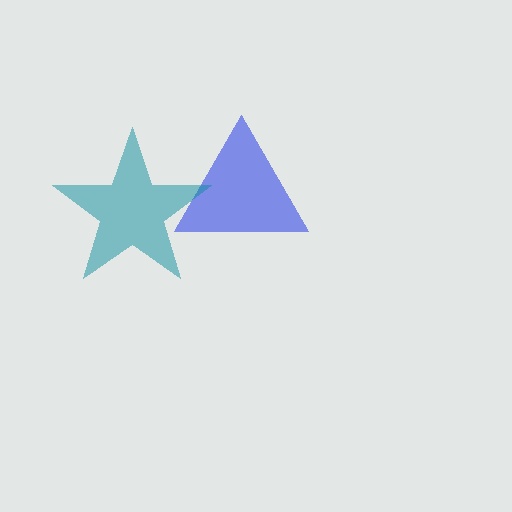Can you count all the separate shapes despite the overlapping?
Yes, there are 2 separate shapes.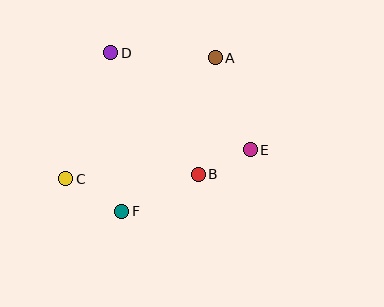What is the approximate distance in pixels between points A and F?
The distance between A and F is approximately 180 pixels.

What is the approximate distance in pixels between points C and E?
The distance between C and E is approximately 187 pixels.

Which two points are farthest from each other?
Points A and C are farthest from each other.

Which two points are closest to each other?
Points B and E are closest to each other.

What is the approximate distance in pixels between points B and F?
The distance between B and F is approximately 85 pixels.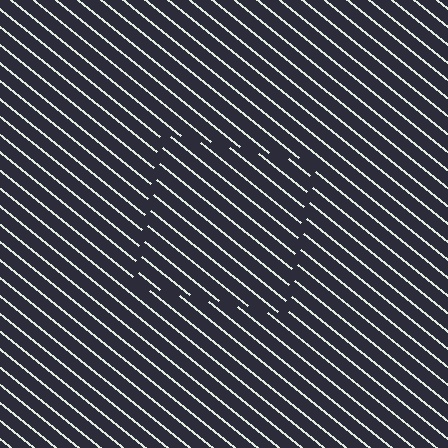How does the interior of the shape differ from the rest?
The interior of the shape contains the same grating, shifted by half a period — the contour is defined by the phase discontinuity where line-ends from the inner and outer gratings abut.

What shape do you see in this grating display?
An illusory square. The interior of the shape contains the same grating, shifted by half a period — the contour is defined by the phase discontinuity where line-ends from the inner and outer gratings abut.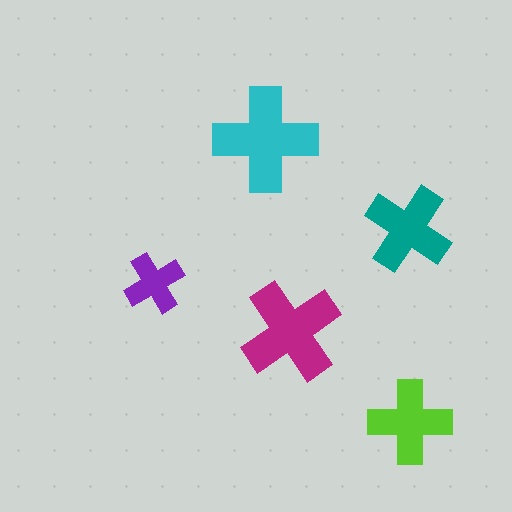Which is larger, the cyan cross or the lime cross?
The cyan one.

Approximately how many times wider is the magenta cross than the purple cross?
About 1.5 times wider.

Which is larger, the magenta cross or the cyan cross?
The cyan one.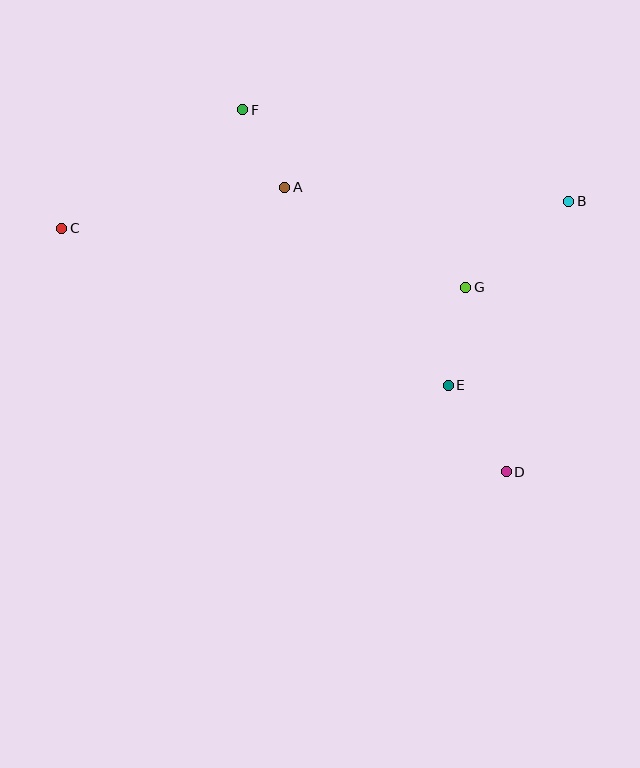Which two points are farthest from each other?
Points B and C are farthest from each other.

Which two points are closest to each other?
Points A and F are closest to each other.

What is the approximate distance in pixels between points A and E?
The distance between A and E is approximately 257 pixels.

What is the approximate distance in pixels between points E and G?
The distance between E and G is approximately 99 pixels.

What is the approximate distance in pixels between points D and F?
The distance between D and F is approximately 448 pixels.